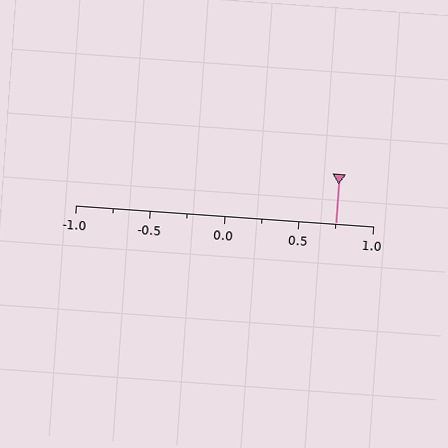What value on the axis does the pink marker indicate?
The marker indicates approximately 0.75.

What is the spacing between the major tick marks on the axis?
The major ticks are spaced 0.5 apart.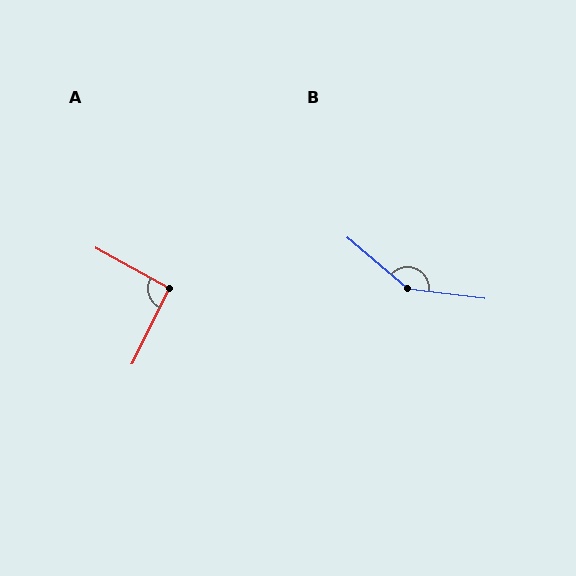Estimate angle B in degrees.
Approximately 146 degrees.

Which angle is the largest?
B, at approximately 146 degrees.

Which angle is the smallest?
A, at approximately 92 degrees.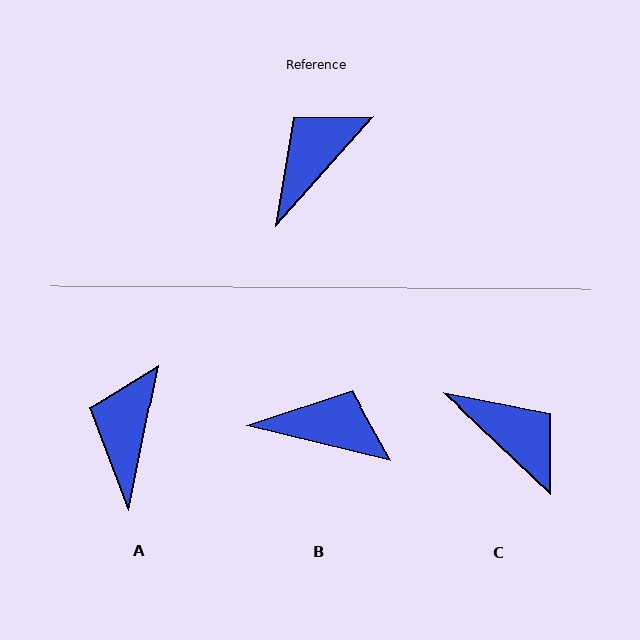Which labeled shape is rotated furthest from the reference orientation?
C, about 92 degrees away.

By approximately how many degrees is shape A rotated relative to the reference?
Approximately 31 degrees counter-clockwise.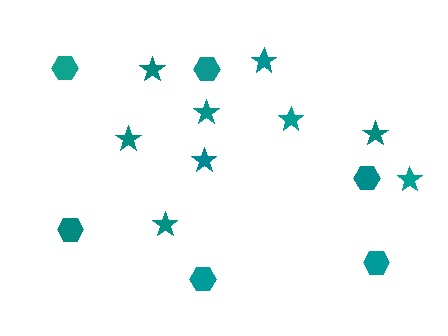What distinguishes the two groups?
There are 2 groups: one group of stars (9) and one group of hexagons (6).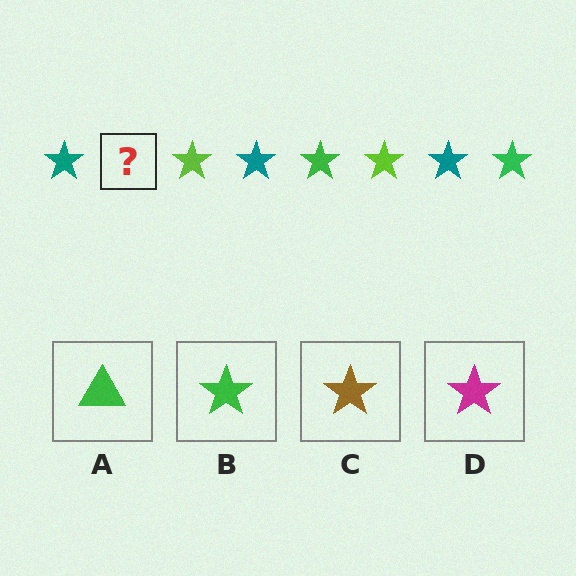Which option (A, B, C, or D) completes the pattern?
B.